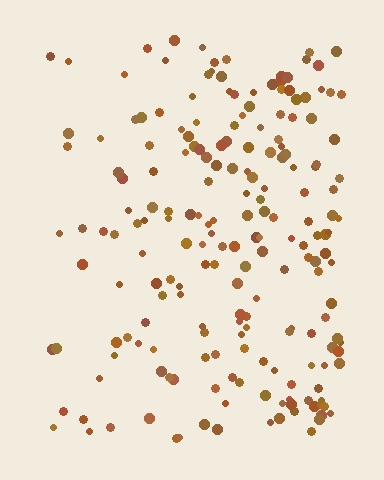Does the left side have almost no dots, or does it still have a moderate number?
Still a moderate number, just noticeably fewer than the right.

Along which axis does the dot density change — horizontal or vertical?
Horizontal.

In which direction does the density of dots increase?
From left to right, with the right side densest.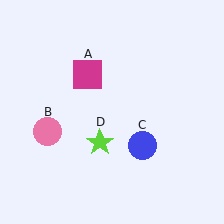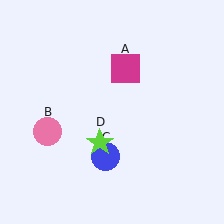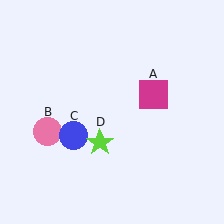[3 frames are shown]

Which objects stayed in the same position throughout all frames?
Pink circle (object B) and lime star (object D) remained stationary.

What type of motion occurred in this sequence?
The magenta square (object A), blue circle (object C) rotated clockwise around the center of the scene.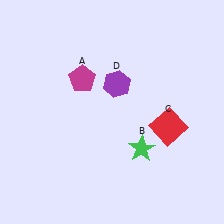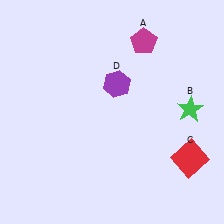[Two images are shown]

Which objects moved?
The objects that moved are: the magenta pentagon (A), the green star (B), the red square (C).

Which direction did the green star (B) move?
The green star (B) moved right.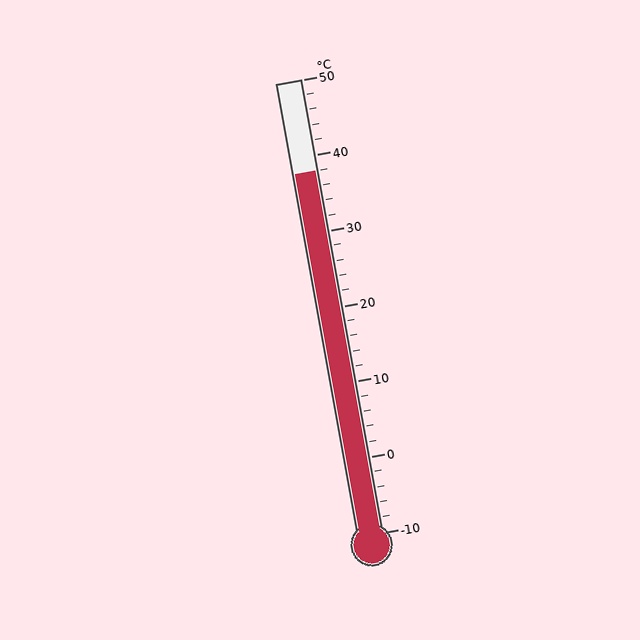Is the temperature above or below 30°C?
The temperature is above 30°C.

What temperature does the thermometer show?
The thermometer shows approximately 38°C.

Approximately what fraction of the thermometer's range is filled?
The thermometer is filled to approximately 80% of its range.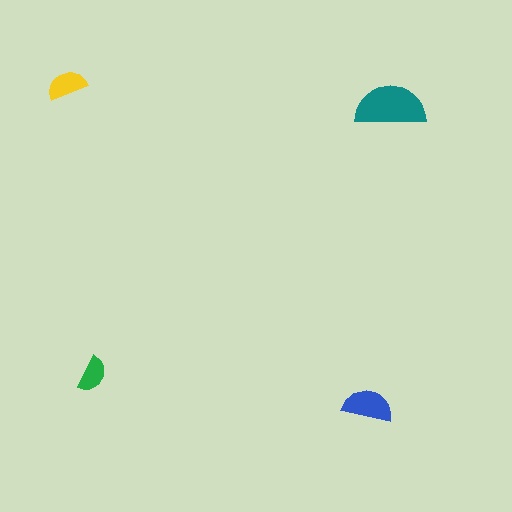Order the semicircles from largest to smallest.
the teal one, the blue one, the yellow one, the green one.